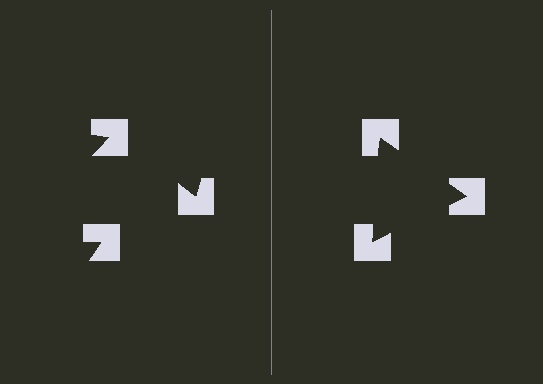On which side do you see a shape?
An illusory triangle appears on the right side. On the left side the wedge cuts are rotated, so no coherent shape forms.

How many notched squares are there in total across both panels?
6 — 3 on each side.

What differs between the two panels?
The notched squares are positioned identically on both sides; only the wedge orientations differ. On the right they align to a triangle; on the left they are misaligned.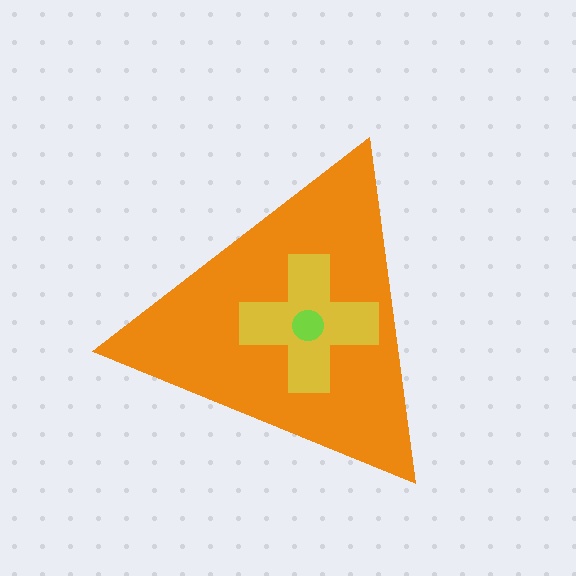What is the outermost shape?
The orange triangle.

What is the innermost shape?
The lime circle.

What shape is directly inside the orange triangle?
The yellow cross.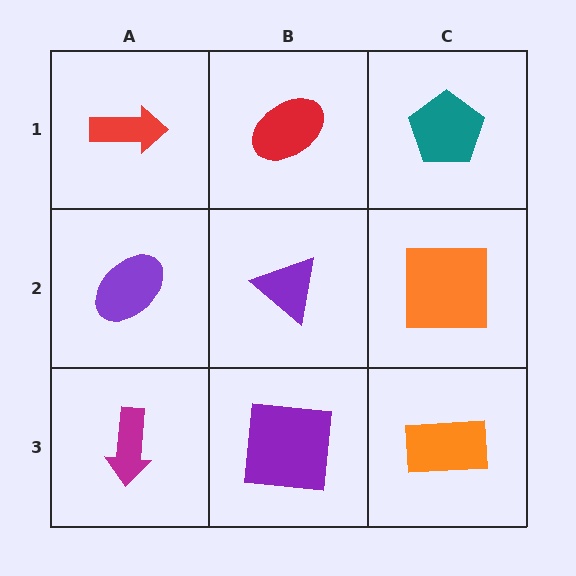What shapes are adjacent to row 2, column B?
A red ellipse (row 1, column B), a purple square (row 3, column B), a purple ellipse (row 2, column A), an orange square (row 2, column C).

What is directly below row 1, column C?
An orange square.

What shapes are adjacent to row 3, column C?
An orange square (row 2, column C), a purple square (row 3, column B).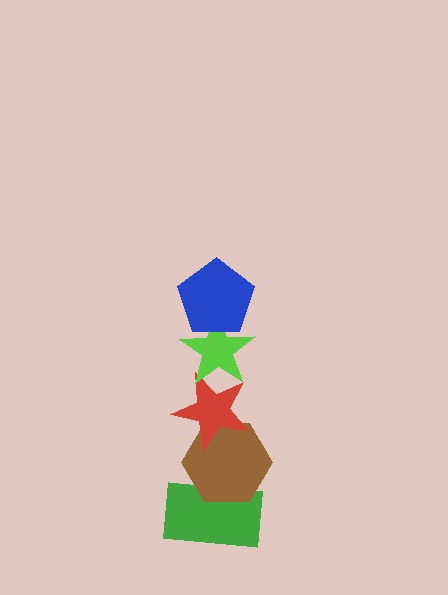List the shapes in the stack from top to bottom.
From top to bottom: the blue pentagon, the lime star, the red star, the brown hexagon, the green rectangle.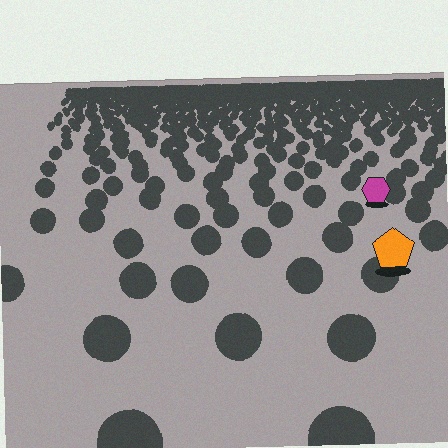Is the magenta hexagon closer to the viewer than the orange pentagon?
No. The orange pentagon is closer — you can tell from the texture gradient: the ground texture is coarser near it.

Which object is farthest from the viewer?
The magenta hexagon is farthest from the viewer. It appears smaller and the ground texture around it is denser.